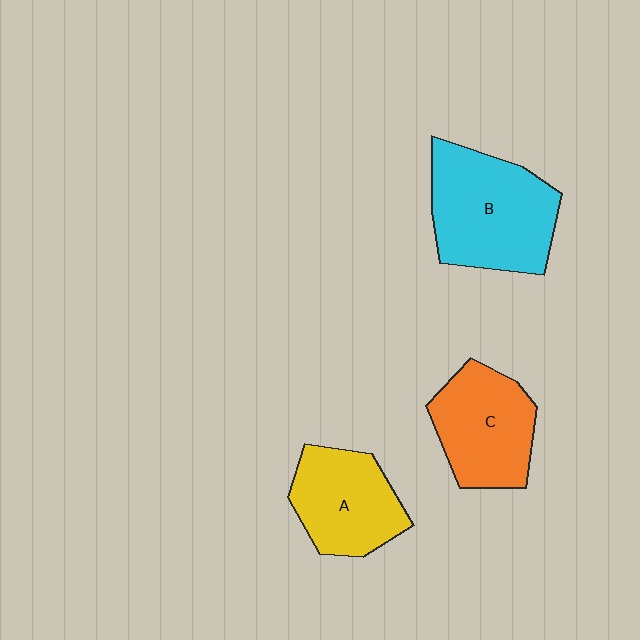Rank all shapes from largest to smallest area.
From largest to smallest: B (cyan), C (orange), A (yellow).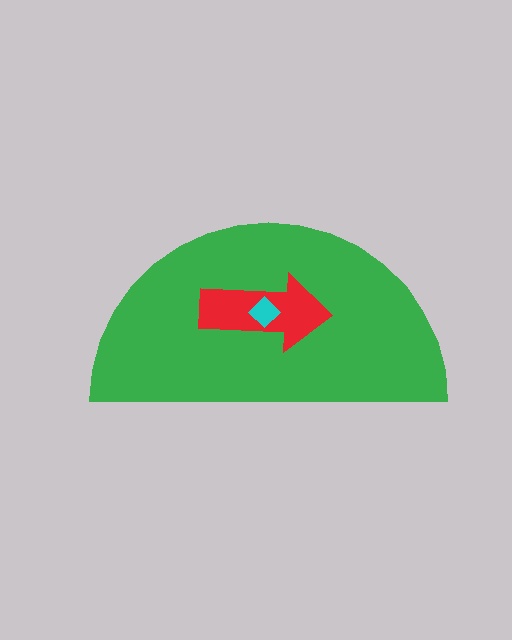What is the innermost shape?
The cyan diamond.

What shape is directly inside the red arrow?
The cyan diamond.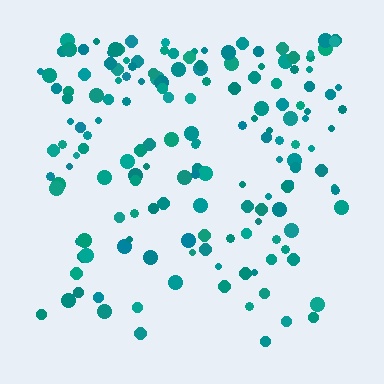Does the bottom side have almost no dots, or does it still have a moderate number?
Still a moderate number, just noticeably fewer than the top.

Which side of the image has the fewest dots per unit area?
The bottom.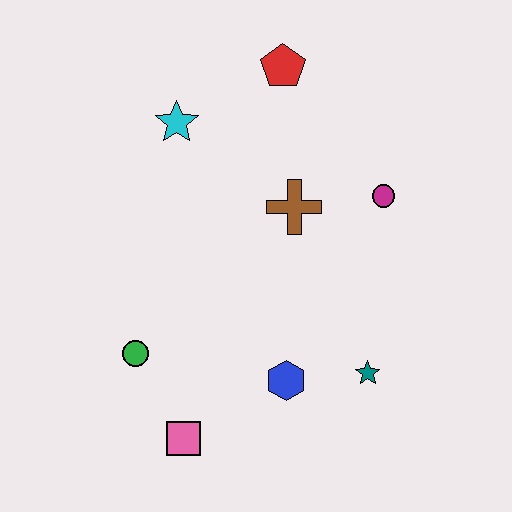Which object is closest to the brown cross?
The magenta circle is closest to the brown cross.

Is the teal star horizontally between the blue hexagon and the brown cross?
No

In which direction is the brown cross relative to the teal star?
The brown cross is above the teal star.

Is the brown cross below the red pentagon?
Yes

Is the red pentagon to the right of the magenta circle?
No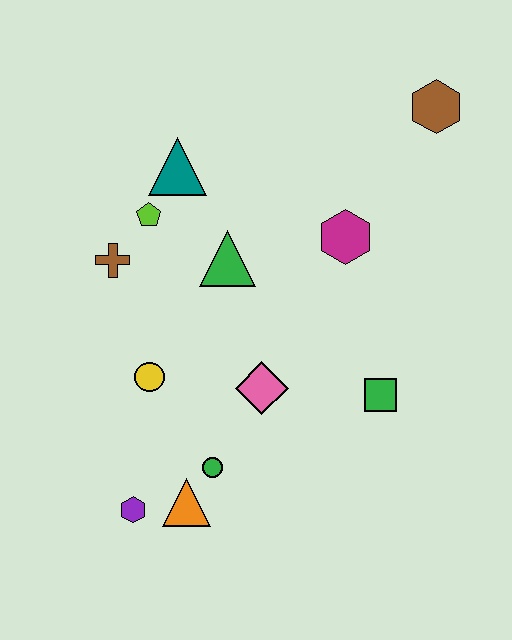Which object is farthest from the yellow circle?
The brown hexagon is farthest from the yellow circle.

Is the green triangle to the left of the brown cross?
No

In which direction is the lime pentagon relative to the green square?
The lime pentagon is to the left of the green square.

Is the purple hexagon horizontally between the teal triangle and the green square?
No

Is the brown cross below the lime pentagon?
Yes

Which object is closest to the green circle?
The orange triangle is closest to the green circle.